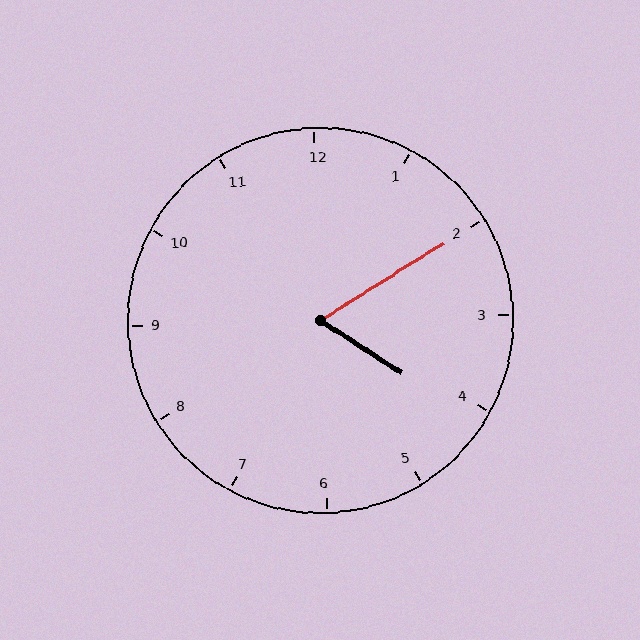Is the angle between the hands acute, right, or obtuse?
It is acute.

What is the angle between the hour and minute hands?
Approximately 65 degrees.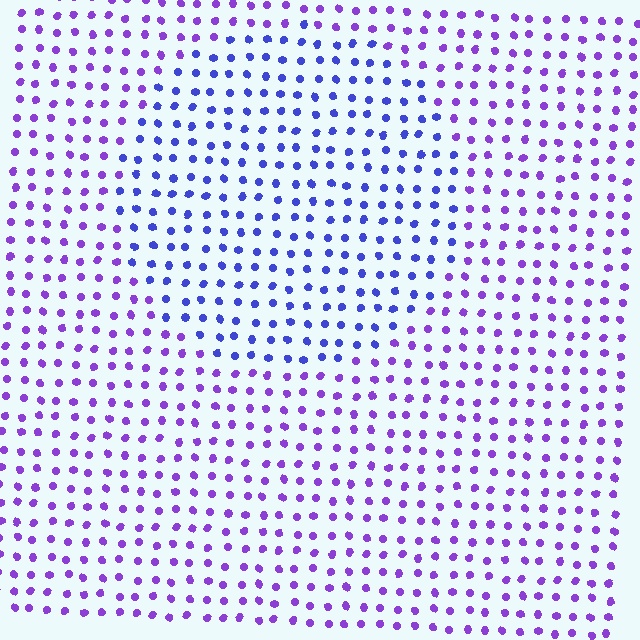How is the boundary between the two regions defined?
The boundary is defined purely by a slight shift in hue (about 34 degrees). Spacing, size, and orientation are identical on both sides.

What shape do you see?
I see a circle.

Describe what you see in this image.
The image is filled with small purple elements in a uniform arrangement. A circle-shaped region is visible where the elements are tinted to a slightly different hue, forming a subtle color boundary.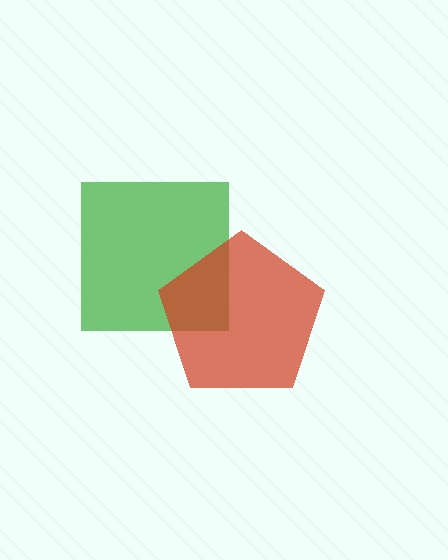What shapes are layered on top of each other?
The layered shapes are: a green square, a red pentagon.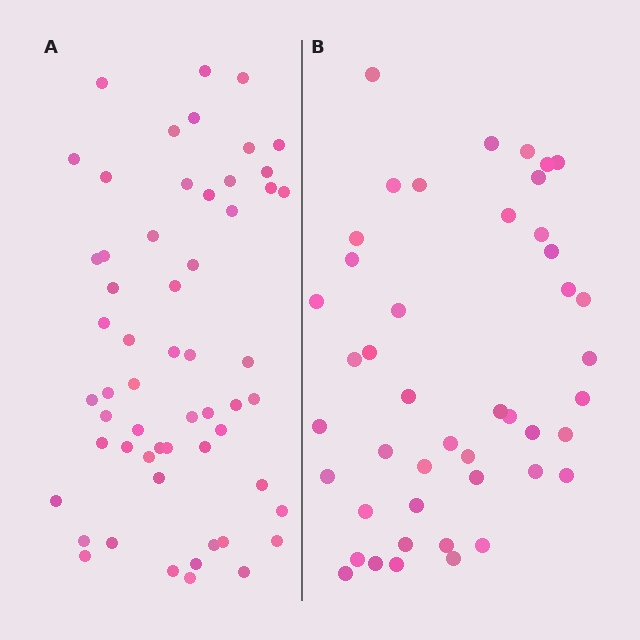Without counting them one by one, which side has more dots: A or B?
Region A (the left region) has more dots.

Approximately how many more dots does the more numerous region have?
Region A has roughly 12 or so more dots than region B.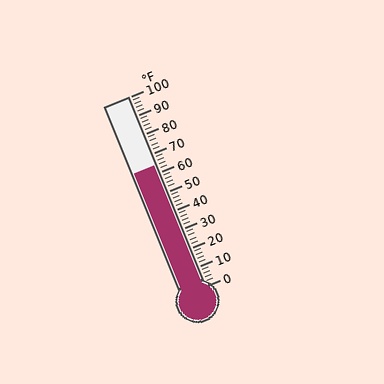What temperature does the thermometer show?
The thermometer shows approximately 64°F.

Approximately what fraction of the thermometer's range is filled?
The thermometer is filled to approximately 65% of its range.